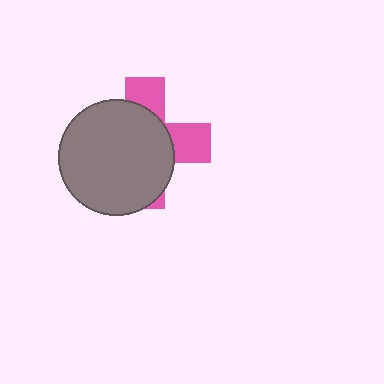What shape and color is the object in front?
The object in front is a gray circle.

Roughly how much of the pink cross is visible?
A small part of it is visible (roughly 34%).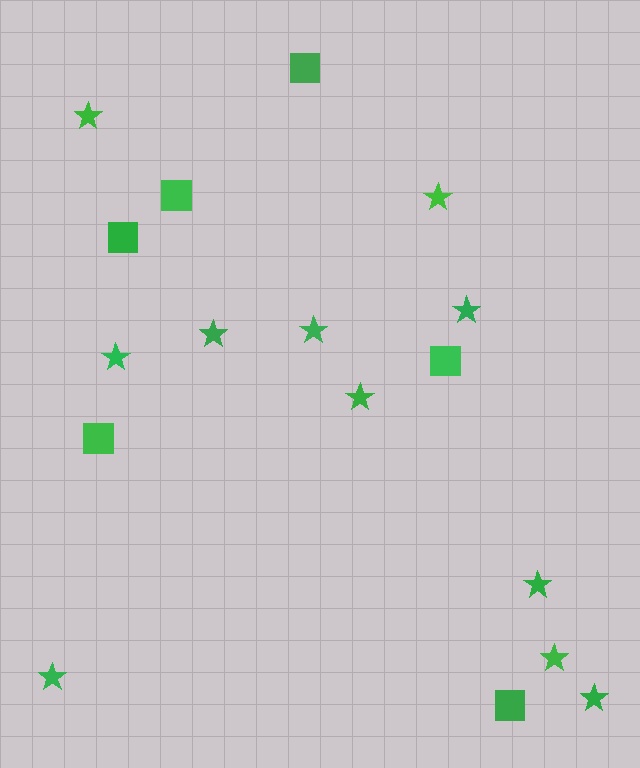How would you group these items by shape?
There are 2 groups: one group of stars (11) and one group of squares (6).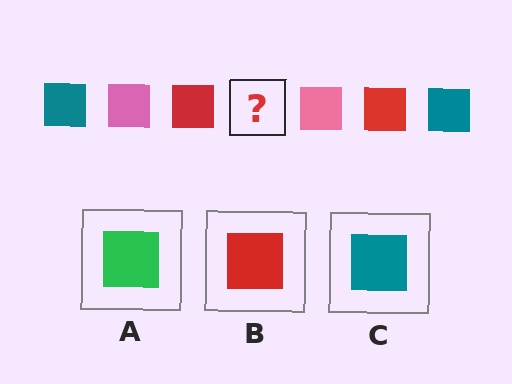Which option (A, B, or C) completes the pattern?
C.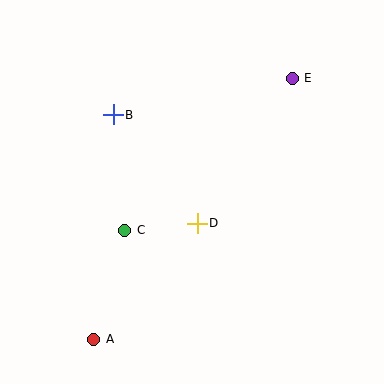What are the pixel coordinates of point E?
Point E is at (292, 78).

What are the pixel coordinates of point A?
Point A is at (94, 339).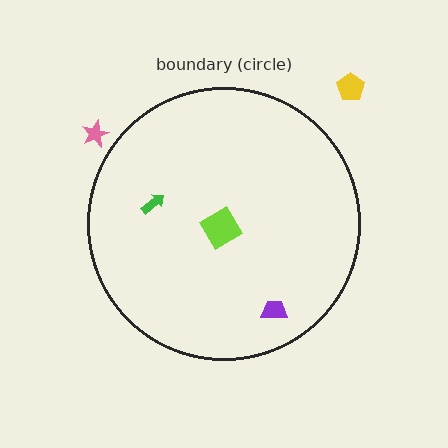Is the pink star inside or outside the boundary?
Outside.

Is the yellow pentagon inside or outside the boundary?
Outside.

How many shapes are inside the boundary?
3 inside, 2 outside.